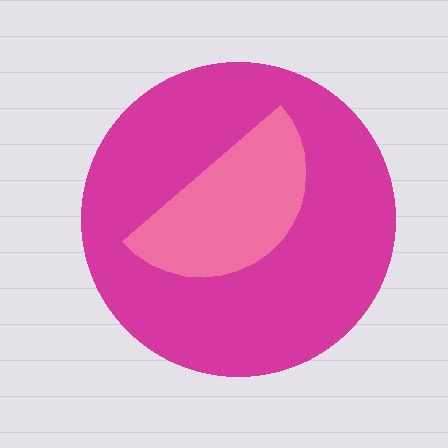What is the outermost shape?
The magenta circle.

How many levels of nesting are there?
2.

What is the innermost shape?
The pink semicircle.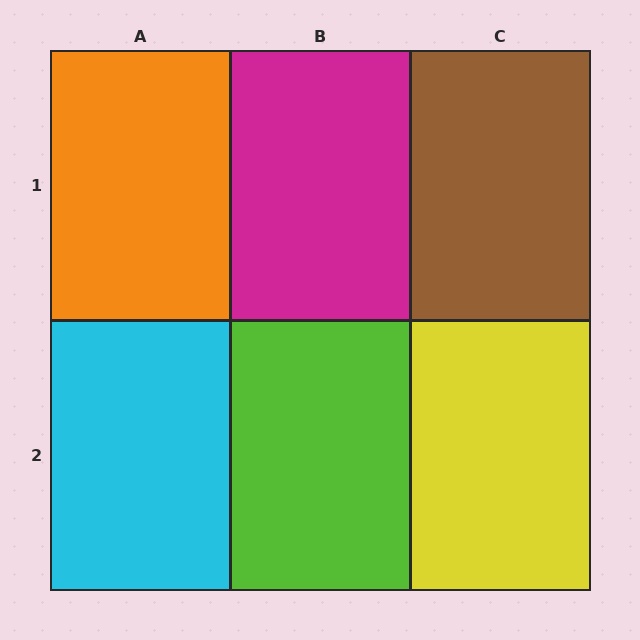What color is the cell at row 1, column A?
Orange.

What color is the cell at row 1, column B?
Magenta.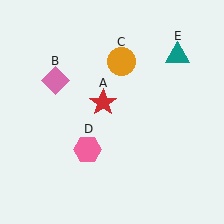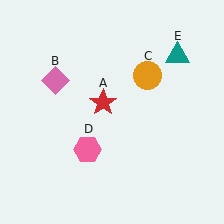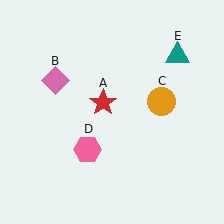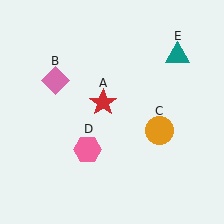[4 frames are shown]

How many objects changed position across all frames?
1 object changed position: orange circle (object C).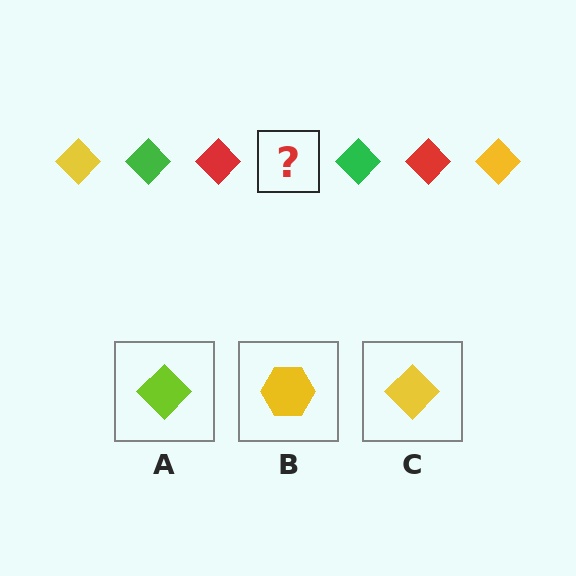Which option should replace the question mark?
Option C.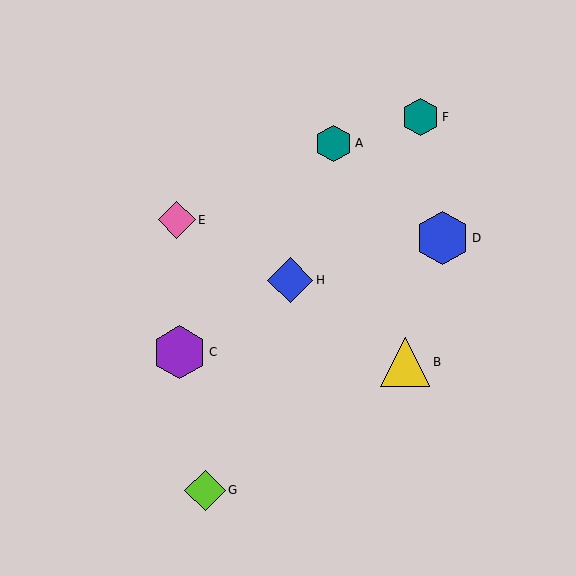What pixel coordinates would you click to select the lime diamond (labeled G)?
Click at (206, 491) to select the lime diamond G.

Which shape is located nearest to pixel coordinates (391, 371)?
The yellow triangle (labeled B) at (405, 361) is nearest to that location.